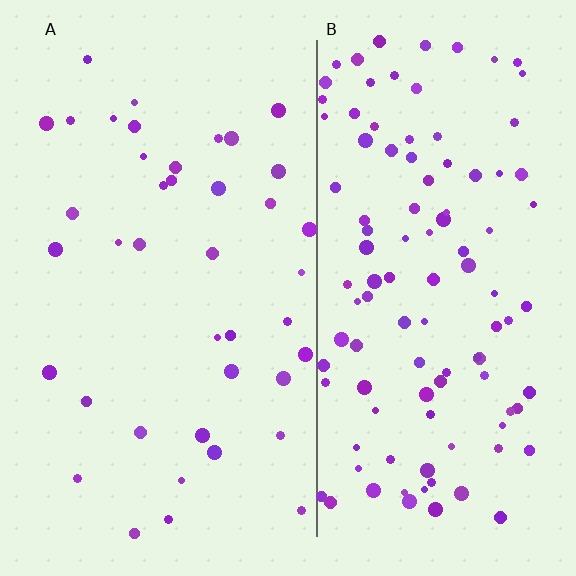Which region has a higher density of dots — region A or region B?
B (the right).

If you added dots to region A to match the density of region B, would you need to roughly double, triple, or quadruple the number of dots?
Approximately triple.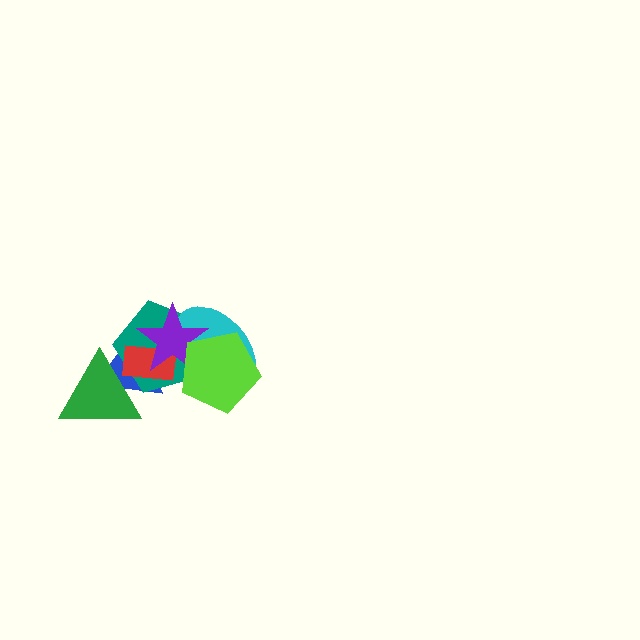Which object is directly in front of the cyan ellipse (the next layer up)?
The purple star is directly in front of the cyan ellipse.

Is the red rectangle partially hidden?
Yes, it is partially covered by another shape.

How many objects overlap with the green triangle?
3 objects overlap with the green triangle.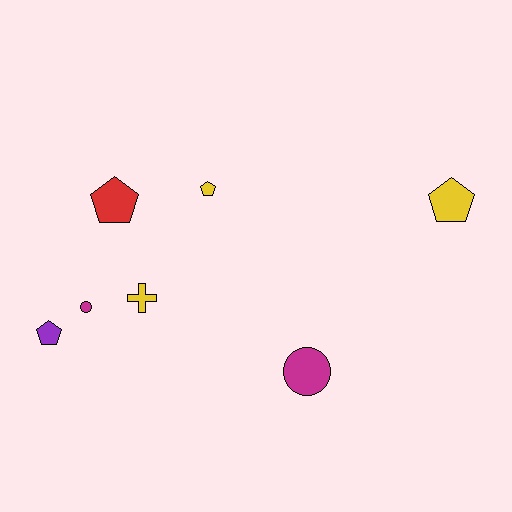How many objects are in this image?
There are 7 objects.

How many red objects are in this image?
There is 1 red object.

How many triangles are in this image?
There are no triangles.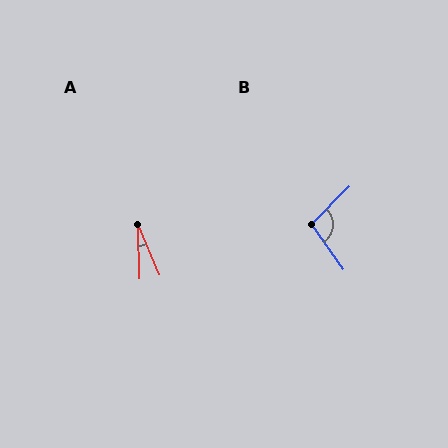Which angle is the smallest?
A, at approximately 21 degrees.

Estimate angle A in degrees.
Approximately 21 degrees.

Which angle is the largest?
B, at approximately 100 degrees.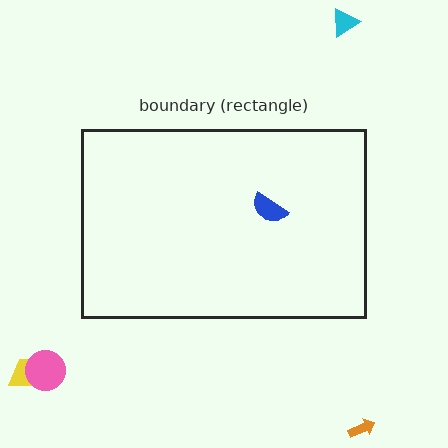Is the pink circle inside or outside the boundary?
Outside.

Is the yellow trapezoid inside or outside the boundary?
Outside.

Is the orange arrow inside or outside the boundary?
Outside.